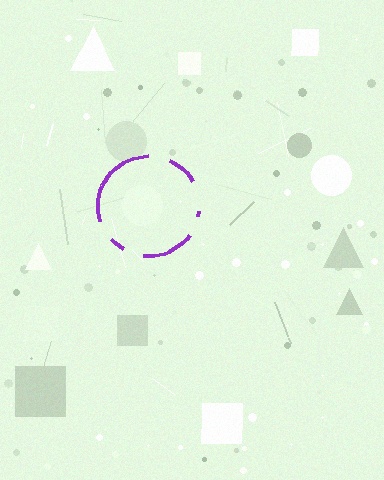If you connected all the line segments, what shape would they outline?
They would outline a circle.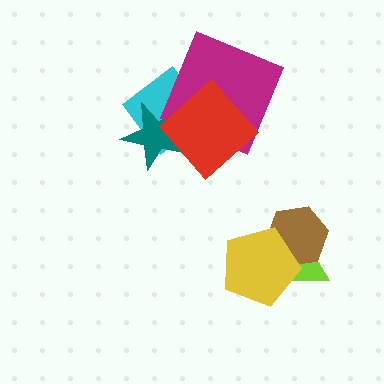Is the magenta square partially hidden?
Yes, it is partially covered by another shape.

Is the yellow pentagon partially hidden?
No, no other shape covers it.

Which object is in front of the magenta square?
The red diamond is in front of the magenta square.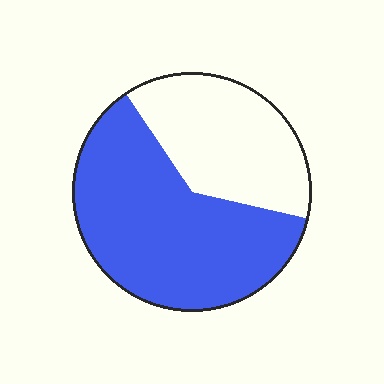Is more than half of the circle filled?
Yes.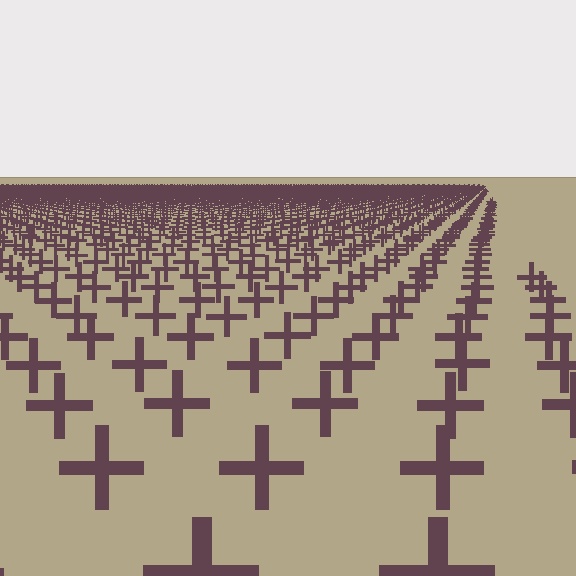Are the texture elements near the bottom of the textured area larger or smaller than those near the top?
Larger. Near the bottom, elements are closer to the viewer and appear at a bigger on-screen size.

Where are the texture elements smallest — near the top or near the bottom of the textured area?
Near the top.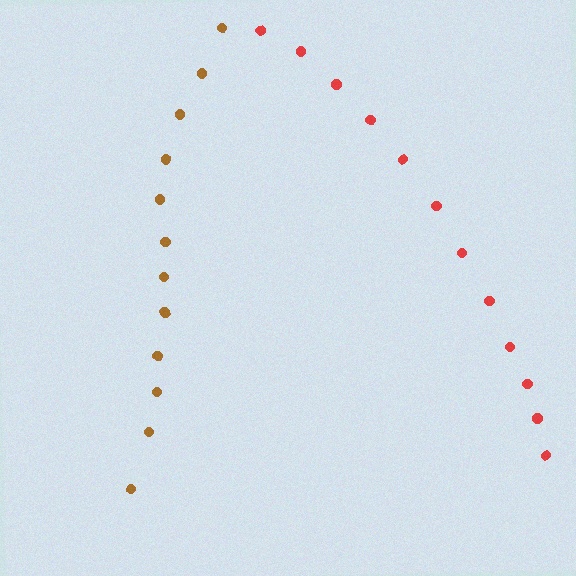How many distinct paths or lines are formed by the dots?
There are 2 distinct paths.